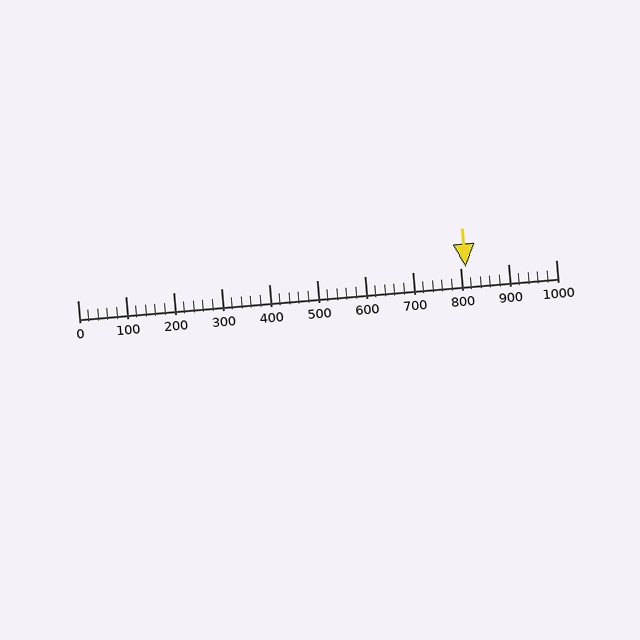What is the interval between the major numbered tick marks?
The major tick marks are spaced 100 units apart.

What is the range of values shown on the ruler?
The ruler shows values from 0 to 1000.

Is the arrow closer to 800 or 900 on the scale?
The arrow is closer to 800.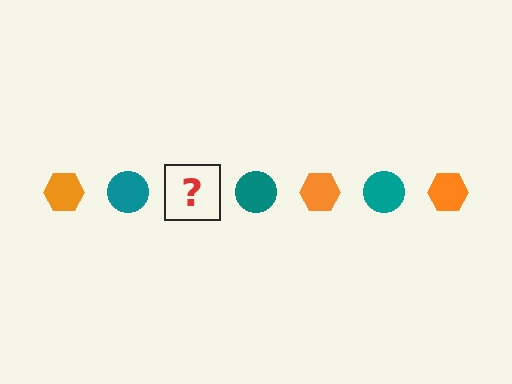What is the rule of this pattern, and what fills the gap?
The rule is that the pattern alternates between orange hexagon and teal circle. The gap should be filled with an orange hexagon.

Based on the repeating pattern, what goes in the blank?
The blank should be an orange hexagon.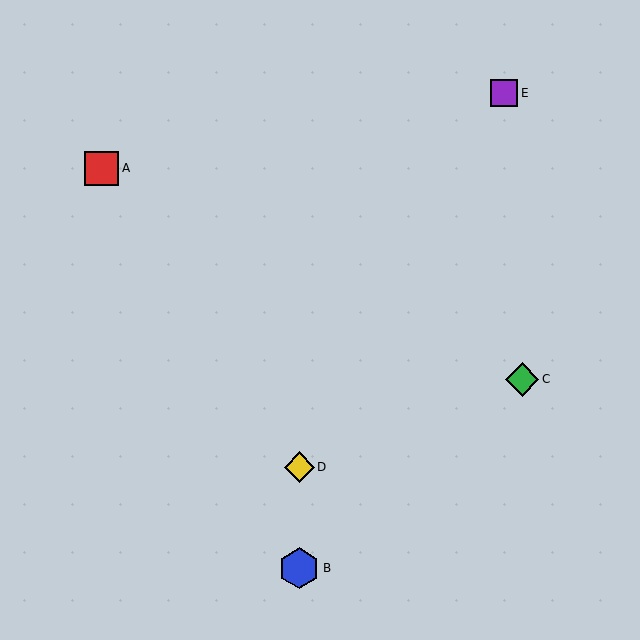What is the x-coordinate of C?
Object C is at x≈522.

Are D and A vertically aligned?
No, D is at x≈299 and A is at x≈102.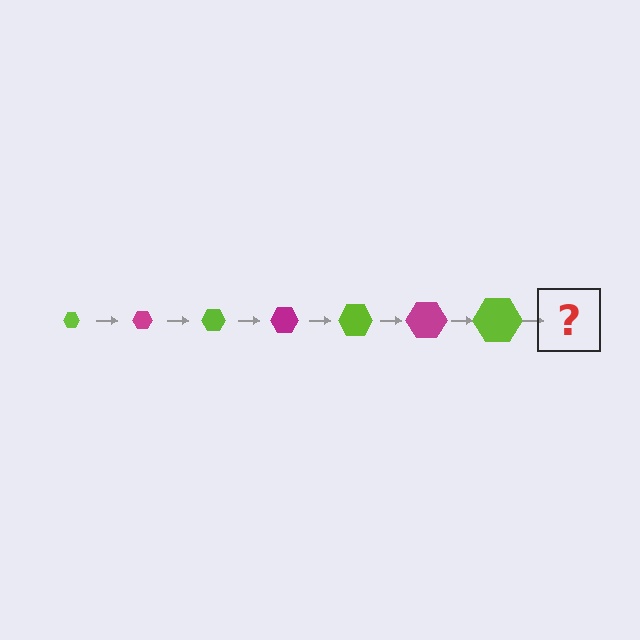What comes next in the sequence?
The next element should be a magenta hexagon, larger than the previous one.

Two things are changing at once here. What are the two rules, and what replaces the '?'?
The two rules are that the hexagon grows larger each step and the color cycles through lime and magenta. The '?' should be a magenta hexagon, larger than the previous one.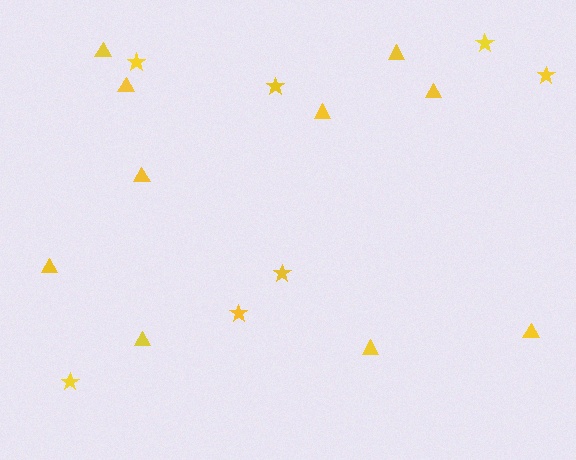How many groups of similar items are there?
There are 2 groups: one group of stars (7) and one group of triangles (10).